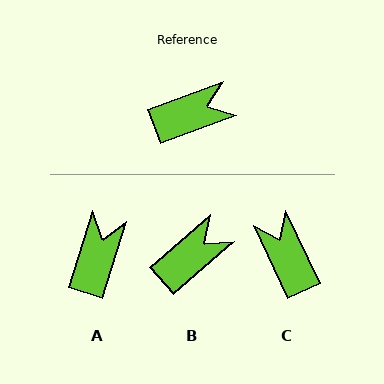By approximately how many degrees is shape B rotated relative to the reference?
Approximately 20 degrees counter-clockwise.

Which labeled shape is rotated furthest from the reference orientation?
C, about 95 degrees away.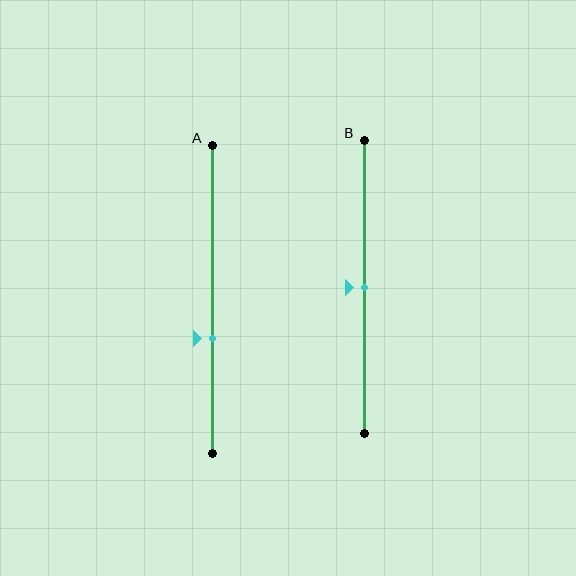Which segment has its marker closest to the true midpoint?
Segment B has its marker closest to the true midpoint.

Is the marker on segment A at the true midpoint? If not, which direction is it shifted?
No, the marker on segment A is shifted downward by about 13% of the segment length.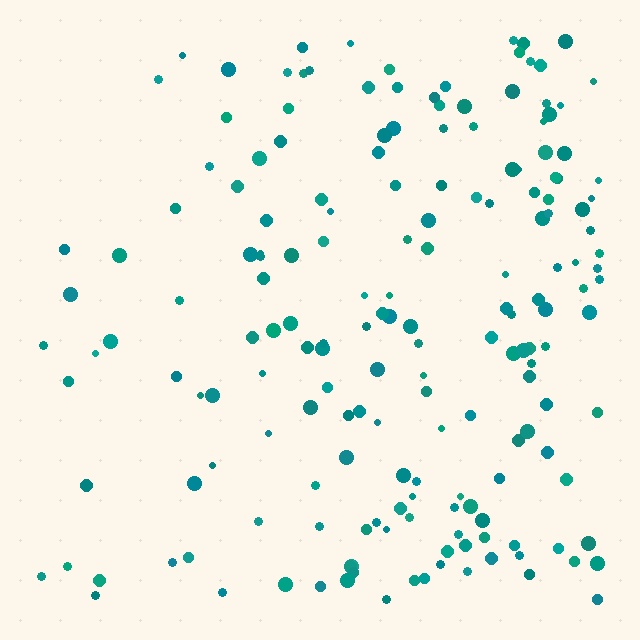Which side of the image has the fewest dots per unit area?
The left.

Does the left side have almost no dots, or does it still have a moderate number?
Still a moderate number, just noticeably fewer than the right.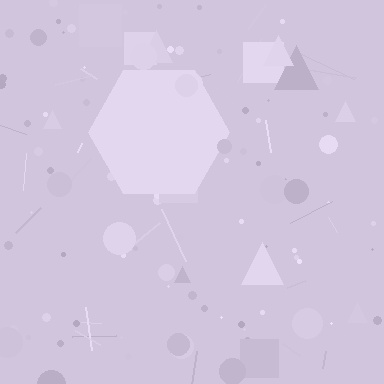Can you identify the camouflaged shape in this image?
The camouflaged shape is a hexagon.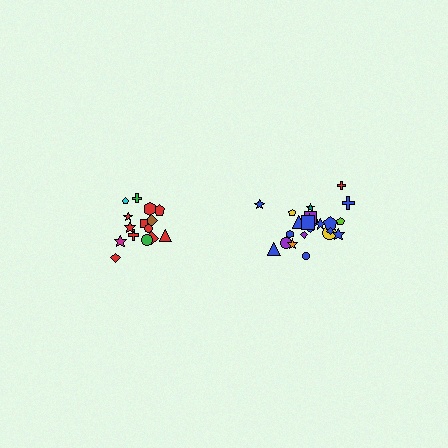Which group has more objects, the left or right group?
The right group.